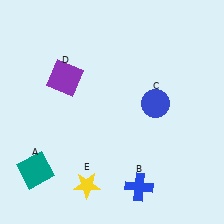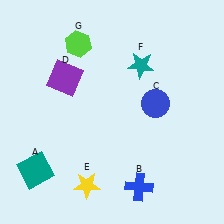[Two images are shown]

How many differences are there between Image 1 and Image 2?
There are 2 differences between the two images.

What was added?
A teal star (F), a lime hexagon (G) were added in Image 2.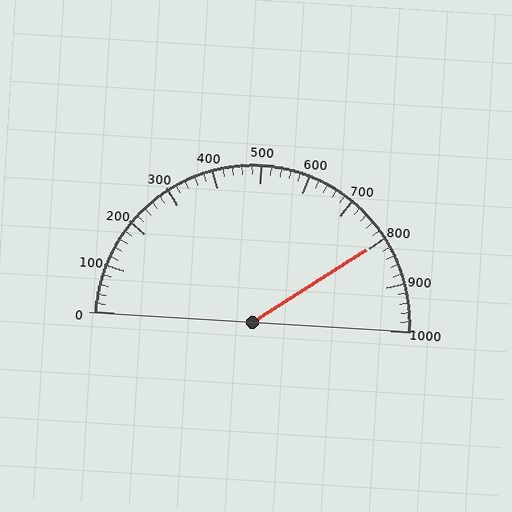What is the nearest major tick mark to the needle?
The nearest major tick mark is 800.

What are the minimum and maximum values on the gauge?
The gauge ranges from 0 to 1000.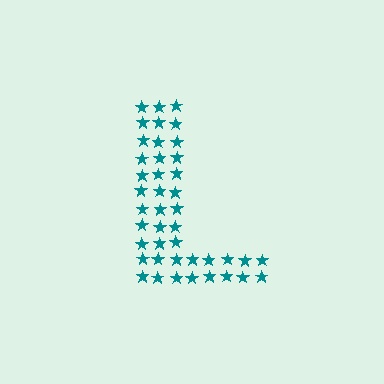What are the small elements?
The small elements are stars.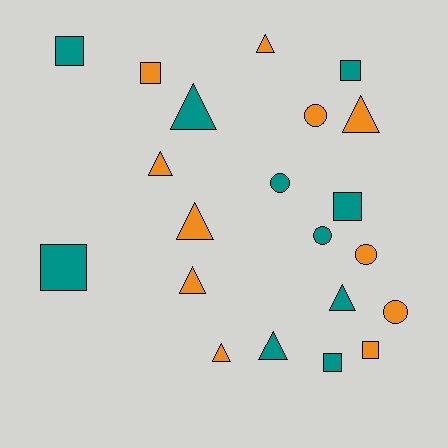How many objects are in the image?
There are 21 objects.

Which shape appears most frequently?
Triangle, with 9 objects.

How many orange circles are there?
There are 3 orange circles.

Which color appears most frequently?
Orange, with 11 objects.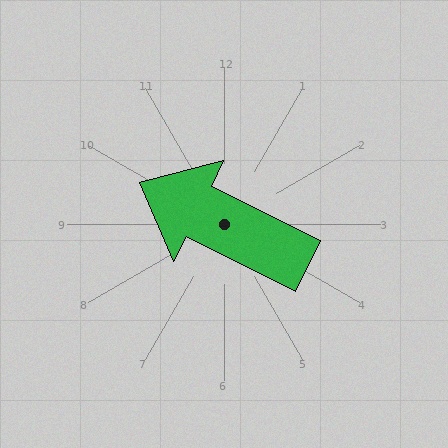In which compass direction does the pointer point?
Northwest.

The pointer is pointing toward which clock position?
Roughly 10 o'clock.